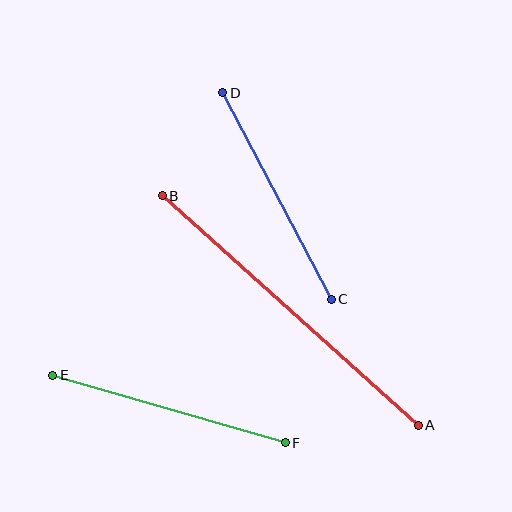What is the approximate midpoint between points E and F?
The midpoint is at approximately (169, 409) pixels.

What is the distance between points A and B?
The distance is approximately 344 pixels.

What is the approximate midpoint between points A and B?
The midpoint is at approximately (290, 311) pixels.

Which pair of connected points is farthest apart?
Points A and B are farthest apart.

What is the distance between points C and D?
The distance is approximately 233 pixels.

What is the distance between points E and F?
The distance is approximately 242 pixels.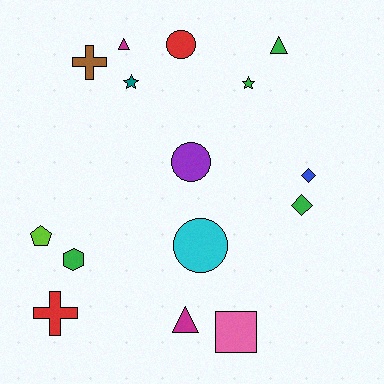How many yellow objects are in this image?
There are no yellow objects.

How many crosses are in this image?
There are 2 crosses.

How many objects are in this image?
There are 15 objects.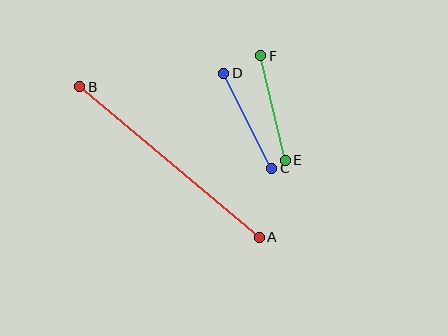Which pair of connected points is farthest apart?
Points A and B are farthest apart.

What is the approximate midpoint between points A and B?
The midpoint is at approximately (169, 162) pixels.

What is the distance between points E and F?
The distance is approximately 107 pixels.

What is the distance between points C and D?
The distance is approximately 106 pixels.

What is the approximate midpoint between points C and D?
The midpoint is at approximately (248, 121) pixels.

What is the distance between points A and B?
The distance is approximately 234 pixels.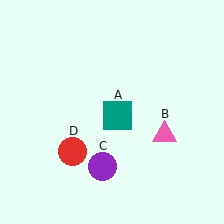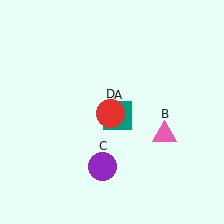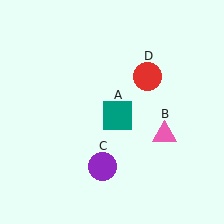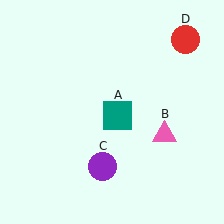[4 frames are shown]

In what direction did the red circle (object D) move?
The red circle (object D) moved up and to the right.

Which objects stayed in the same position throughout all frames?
Teal square (object A) and pink triangle (object B) and purple circle (object C) remained stationary.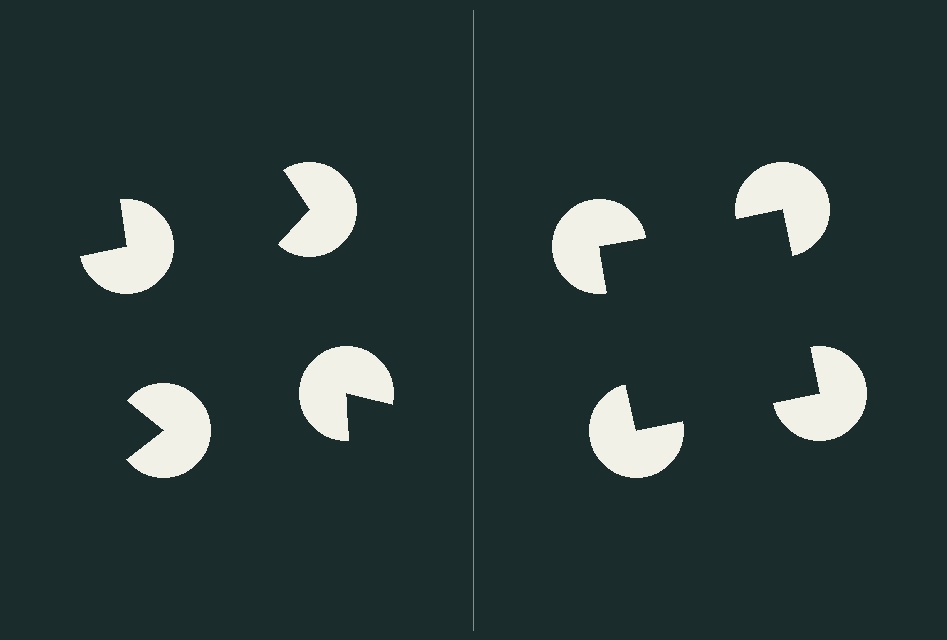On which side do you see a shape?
An illusory square appears on the right side. On the left side the wedge cuts are rotated, so no coherent shape forms.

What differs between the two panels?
The pac-man discs are positioned identically on both sides; only the wedge orientations differ. On the right they align to a square; on the left they are misaligned.